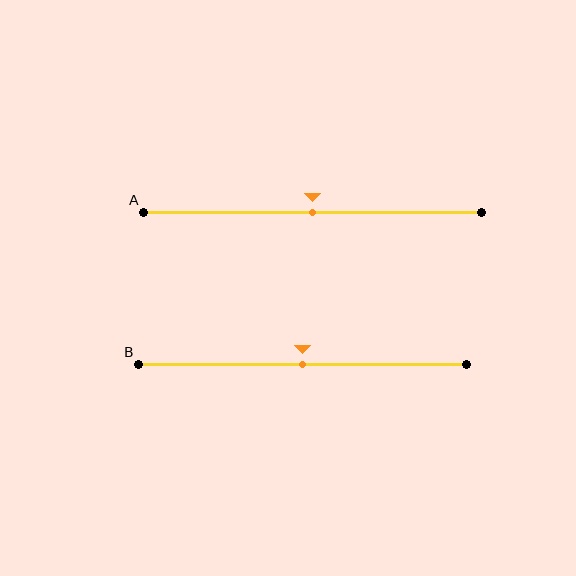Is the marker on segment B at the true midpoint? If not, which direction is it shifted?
Yes, the marker on segment B is at the true midpoint.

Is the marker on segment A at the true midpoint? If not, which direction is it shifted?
Yes, the marker on segment A is at the true midpoint.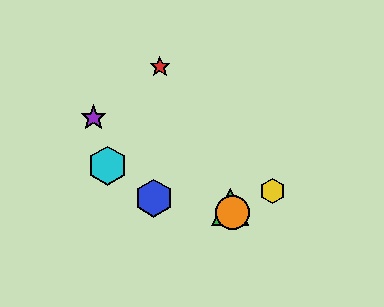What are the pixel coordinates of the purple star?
The purple star is at (93, 118).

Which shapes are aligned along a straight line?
The red star, the green triangle, the orange circle are aligned along a straight line.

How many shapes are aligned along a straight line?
3 shapes (the red star, the green triangle, the orange circle) are aligned along a straight line.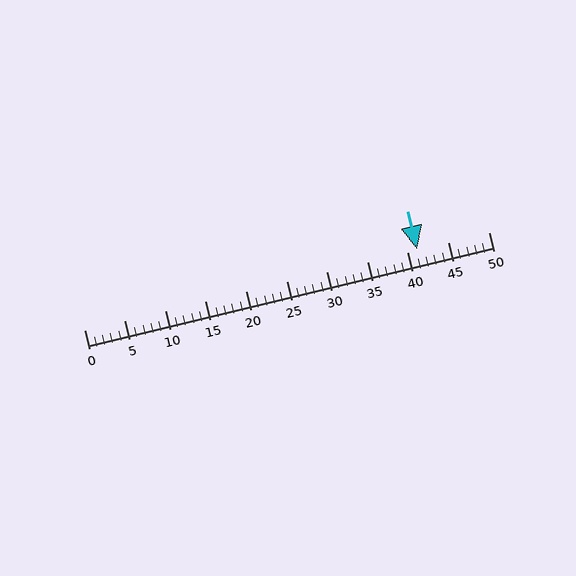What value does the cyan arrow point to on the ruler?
The cyan arrow points to approximately 41.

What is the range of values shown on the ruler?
The ruler shows values from 0 to 50.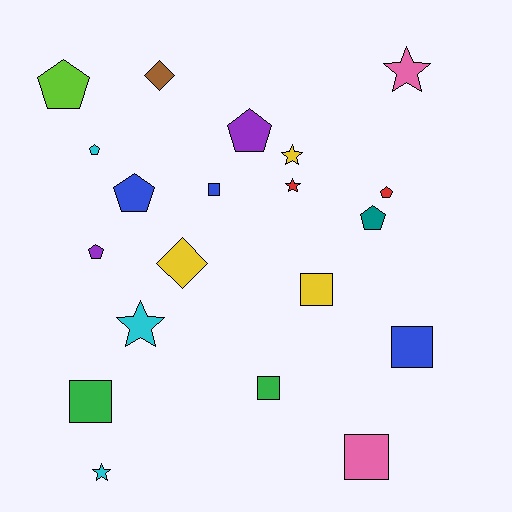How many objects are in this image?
There are 20 objects.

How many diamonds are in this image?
There are 2 diamonds.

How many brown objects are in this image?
There is 1 brown object.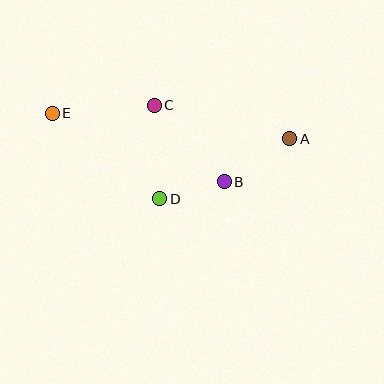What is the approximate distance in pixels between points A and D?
The distance between A and D is approximately 143 pixels.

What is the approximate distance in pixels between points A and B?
The distance between A and B is approximately 78 pixels.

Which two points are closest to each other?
Points B and D are closest to each other.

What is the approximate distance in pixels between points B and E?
The distance between B and E is approximately 185 pixels.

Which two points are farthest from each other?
Points A and E are farthest from each other.